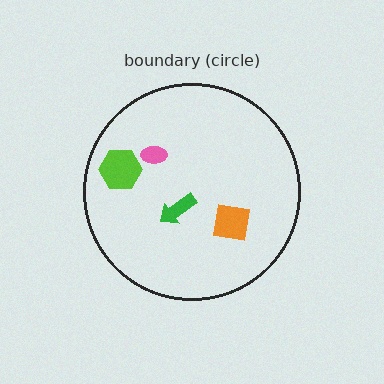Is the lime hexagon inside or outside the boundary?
Inside.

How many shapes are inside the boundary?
4 inside, 0 outside.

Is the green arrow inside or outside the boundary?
Inside.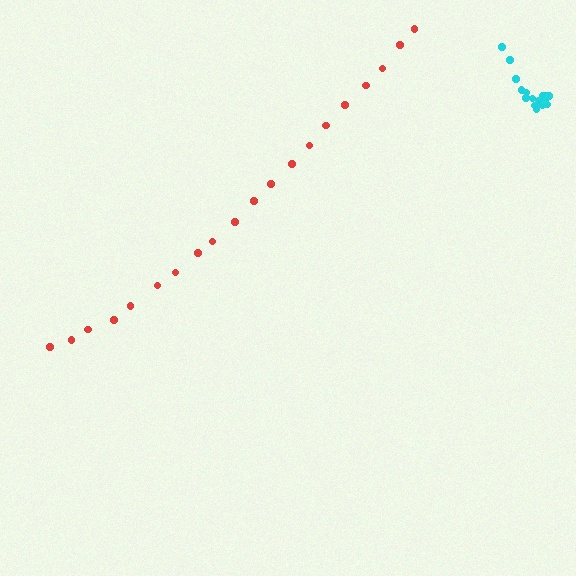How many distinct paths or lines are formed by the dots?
There are 2 distinct paths.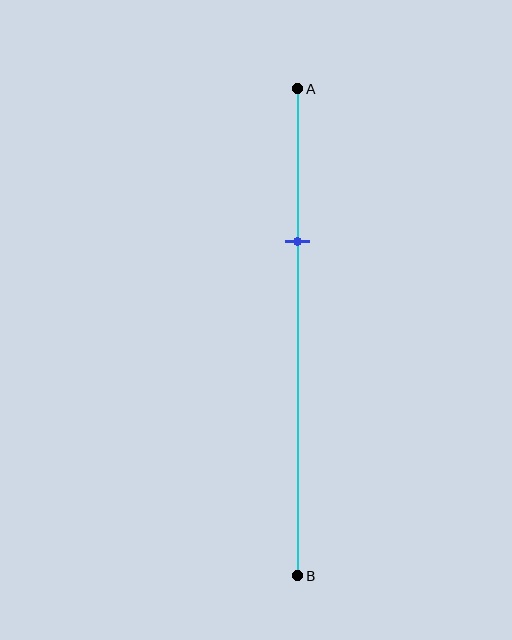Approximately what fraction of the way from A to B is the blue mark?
The blue mark is approximately 30% of the way from A to B.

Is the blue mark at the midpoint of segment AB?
No, the mark is at about 30% from A, not at the 50% midpoint.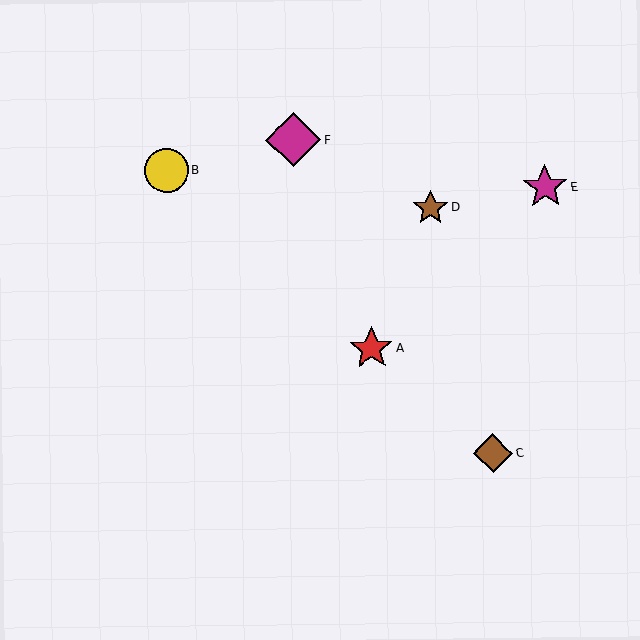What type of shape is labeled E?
Shape E is a magenta star.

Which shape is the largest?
The magenta diamond (labeled F) is the largest.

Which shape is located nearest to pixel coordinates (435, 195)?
The brown star (labeled D) at (430, 208) is nearest to that location.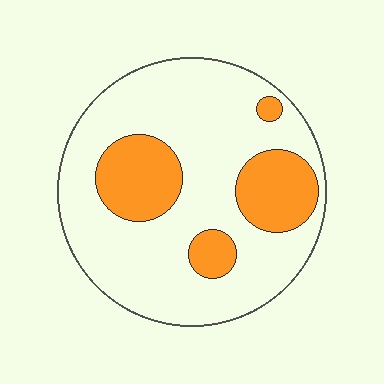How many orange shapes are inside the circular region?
4.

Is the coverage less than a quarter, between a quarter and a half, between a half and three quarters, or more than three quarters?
Less than a quarter.